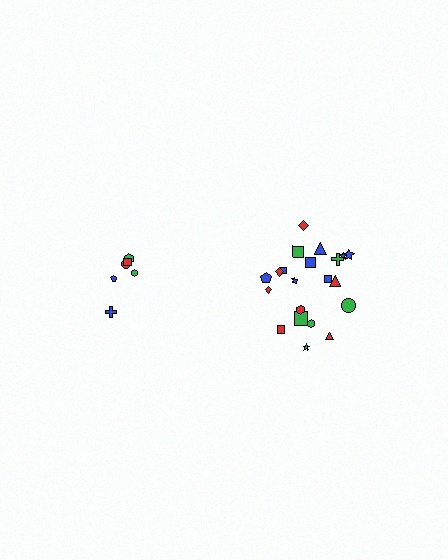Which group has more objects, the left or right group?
The right group.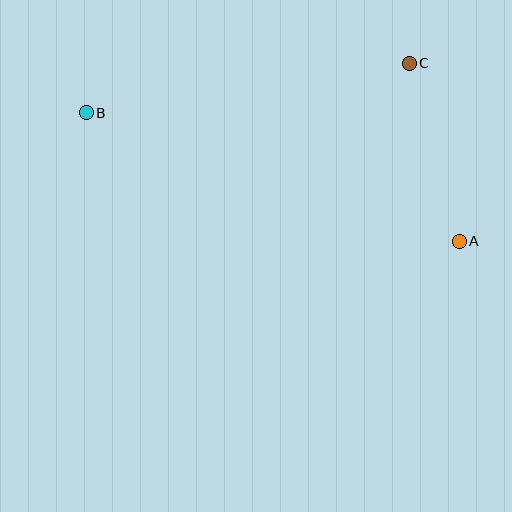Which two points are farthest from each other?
Points A and B are farthest from each other.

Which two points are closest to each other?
Points A and C are closest to each other.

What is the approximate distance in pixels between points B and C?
The distance between B and C is approximately 327 pixels.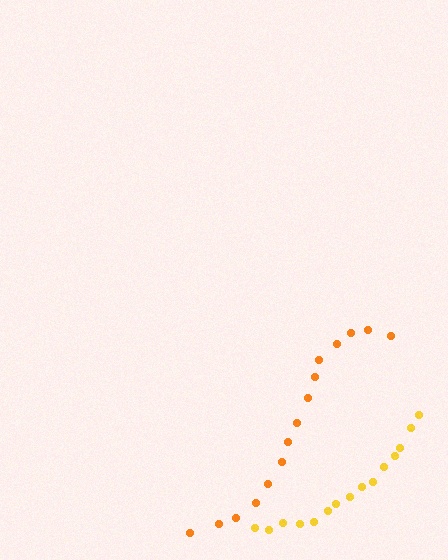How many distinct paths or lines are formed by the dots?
There are 2 distinct paths.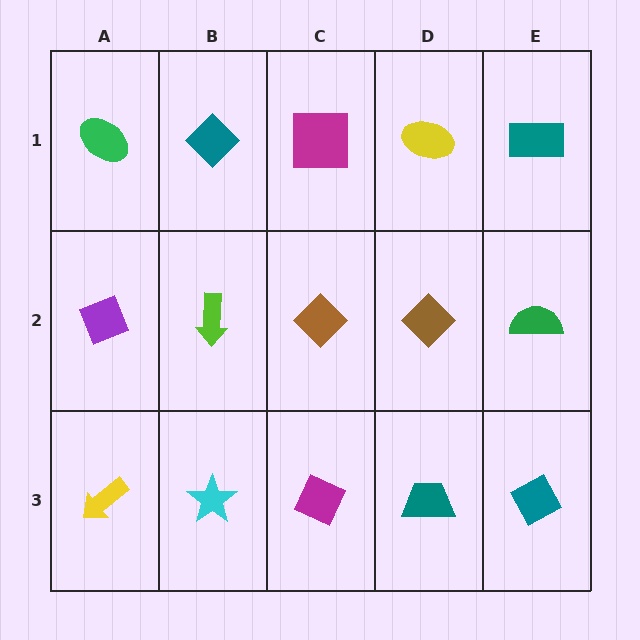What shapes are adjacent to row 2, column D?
A yellow ellipse (row 1, column D), a teal trapezoid (row 3, column D), a brown diamond (row 2, column C), a green semicircle (row 2, column E).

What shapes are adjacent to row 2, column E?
A teal rectangle (row 1, column E), a teal diamond (row 3, column E), a brown diamond (row 2, column D).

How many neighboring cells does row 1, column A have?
2.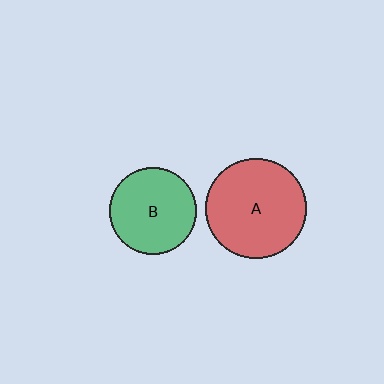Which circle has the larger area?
Circle A (red).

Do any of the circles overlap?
No, none of the circles overlap.